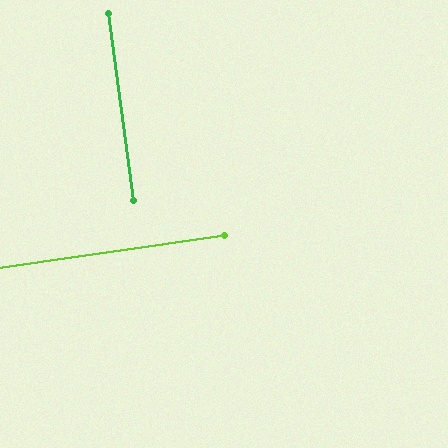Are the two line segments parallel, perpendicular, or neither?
Perpendicular — they meet at approximately 89°.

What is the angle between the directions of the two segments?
Approximately 89 degrees.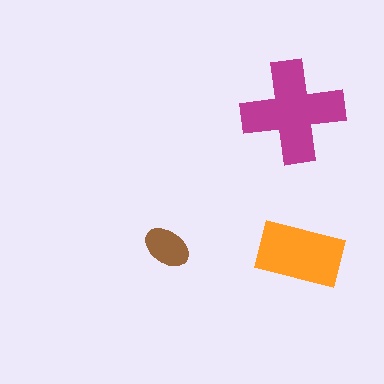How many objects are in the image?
There are 3 objects in the image.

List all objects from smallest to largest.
The brown ellipse, the orange rectangle, the magenta cross.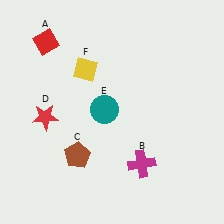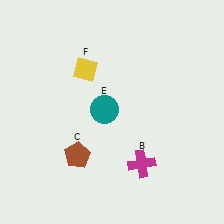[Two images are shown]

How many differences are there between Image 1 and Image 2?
There are 2 differences between the two images.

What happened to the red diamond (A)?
The red diamond (A) was removed in Image 2. It was in the top-left area of Image 1.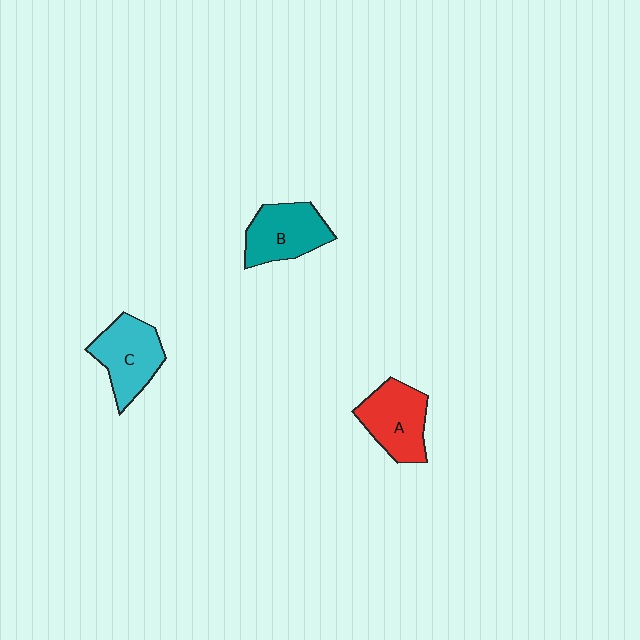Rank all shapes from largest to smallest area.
From largest to smallest: C (cyan), A (red), B (teal).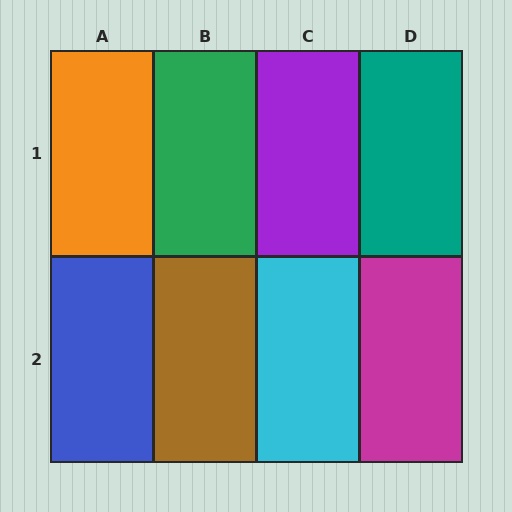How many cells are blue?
1 cell is blue.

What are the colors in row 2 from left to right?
Blue, brown, cyan, magenta.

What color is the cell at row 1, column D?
Teal.